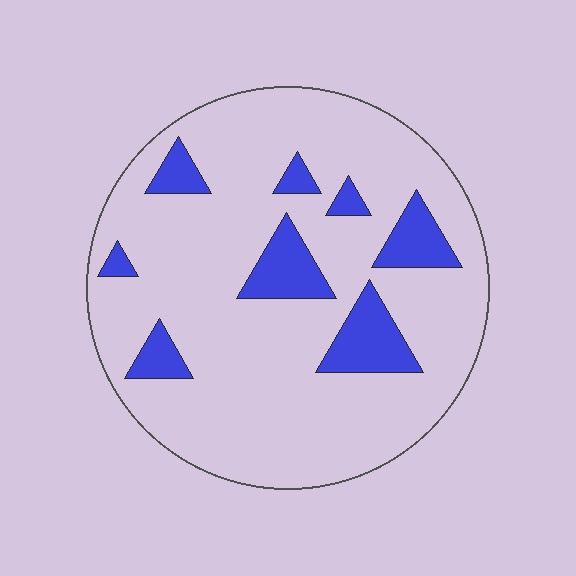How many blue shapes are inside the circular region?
8.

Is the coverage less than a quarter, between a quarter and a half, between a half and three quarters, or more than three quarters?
Less than a quarter.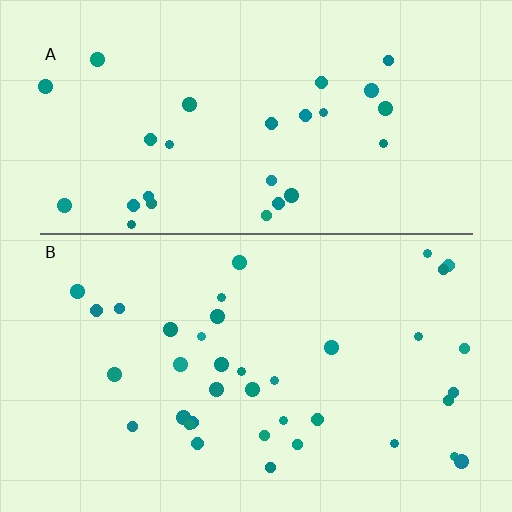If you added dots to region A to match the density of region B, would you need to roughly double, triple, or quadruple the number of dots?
Approximately double.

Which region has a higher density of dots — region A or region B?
B (the bottom).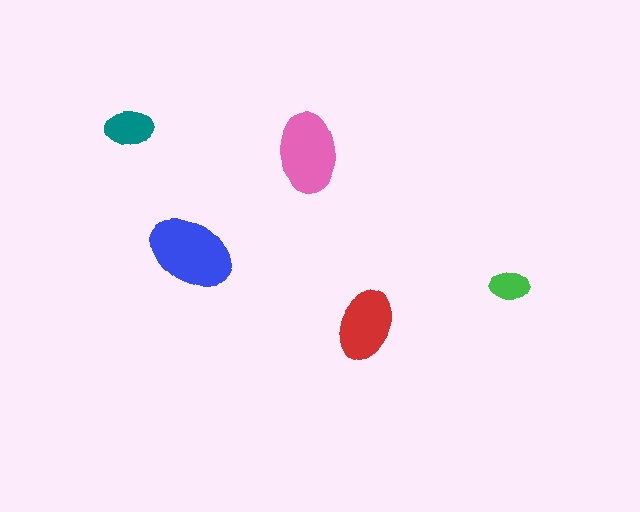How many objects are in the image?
There are 5 objects in the image.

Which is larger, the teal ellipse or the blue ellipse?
The blue one.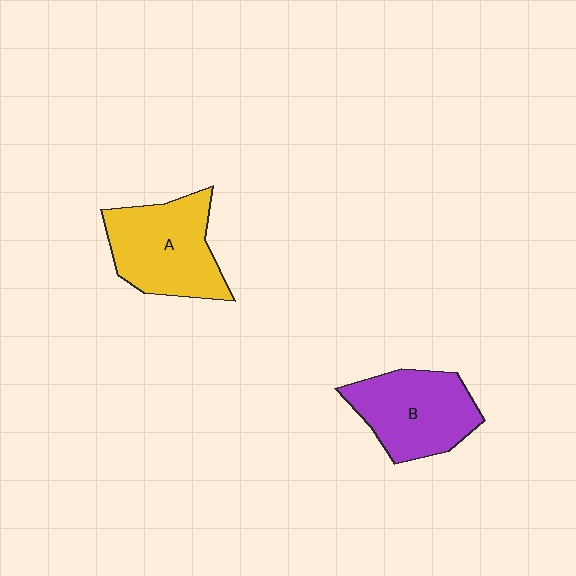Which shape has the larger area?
Shape A (yellow).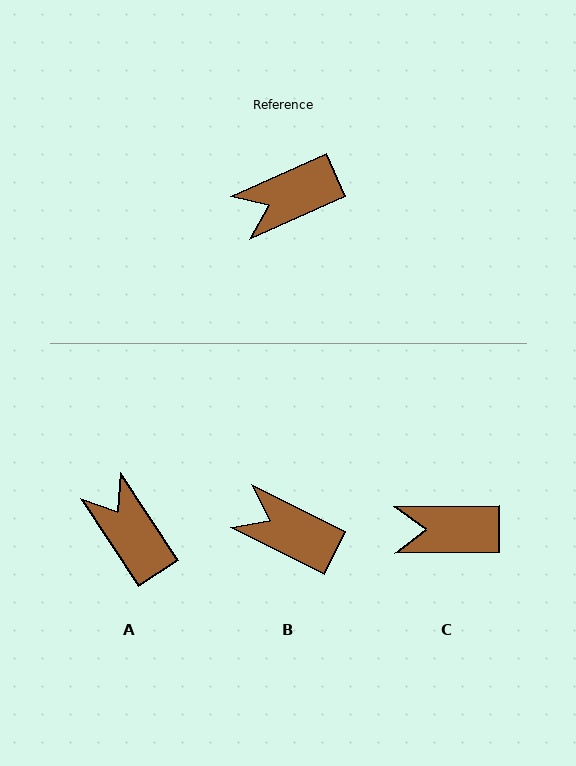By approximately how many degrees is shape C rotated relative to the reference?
Approximately 23 degrees clockwise.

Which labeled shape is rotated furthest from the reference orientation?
A, about 81 degrees away.